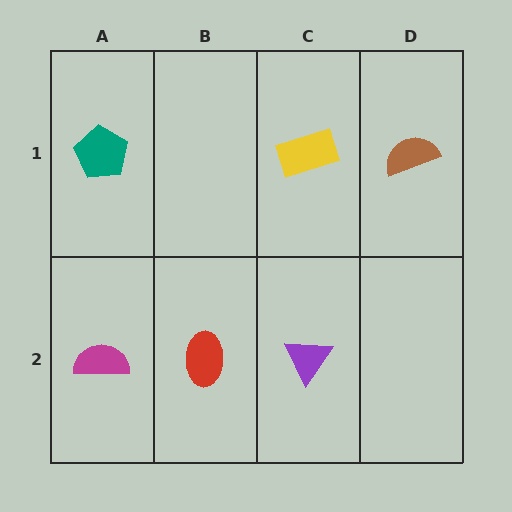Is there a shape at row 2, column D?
No, that cell is empty.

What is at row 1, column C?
A yellow rectangle.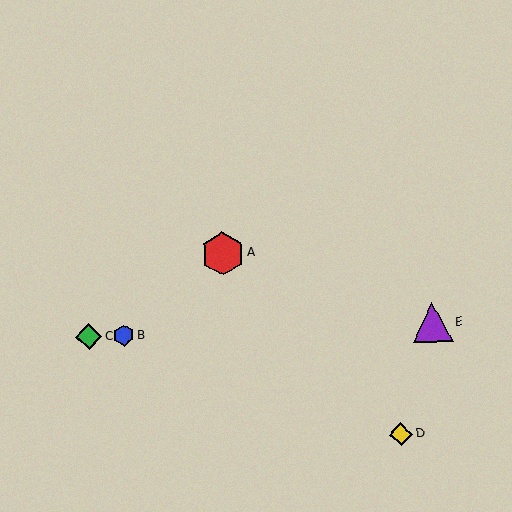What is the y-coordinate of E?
Object E is at y≈322.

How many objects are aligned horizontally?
3 objects (B, C, E) are aligned horizontally.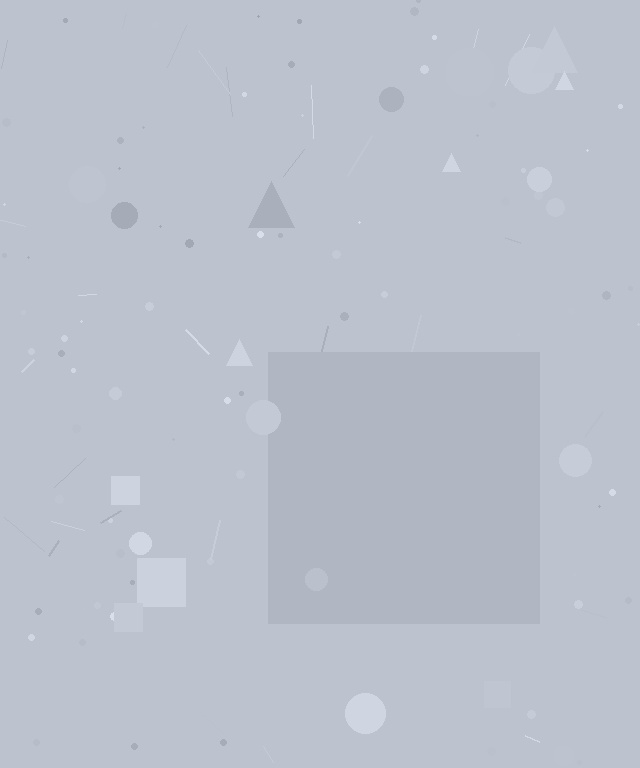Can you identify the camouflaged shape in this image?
The camouflaged shape is a square.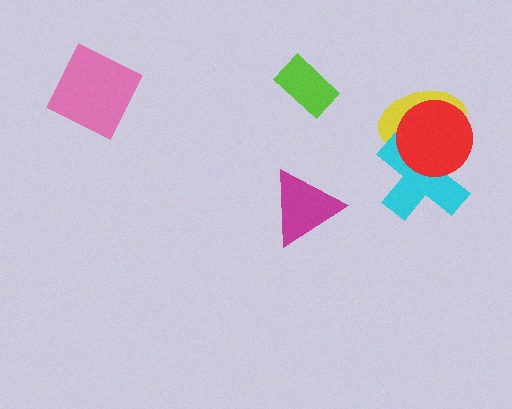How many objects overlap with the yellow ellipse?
2 objects overlap with the yellow ellipse.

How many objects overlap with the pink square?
0 objects overlap with the pink square.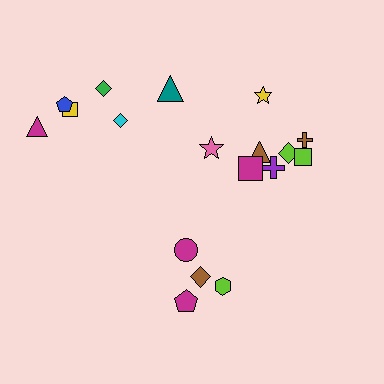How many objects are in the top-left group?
There are 6 objects.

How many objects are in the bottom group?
There are 4 objects.